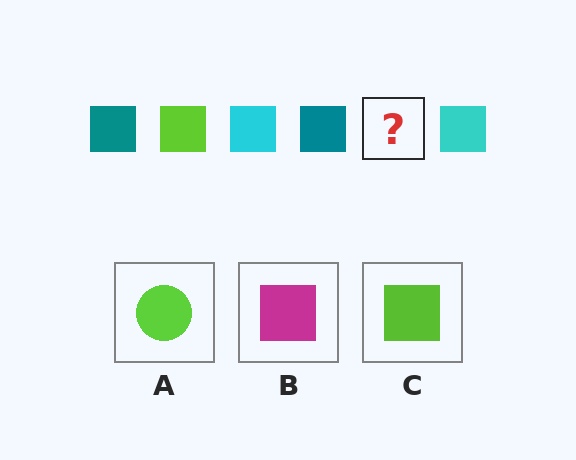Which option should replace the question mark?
Option C.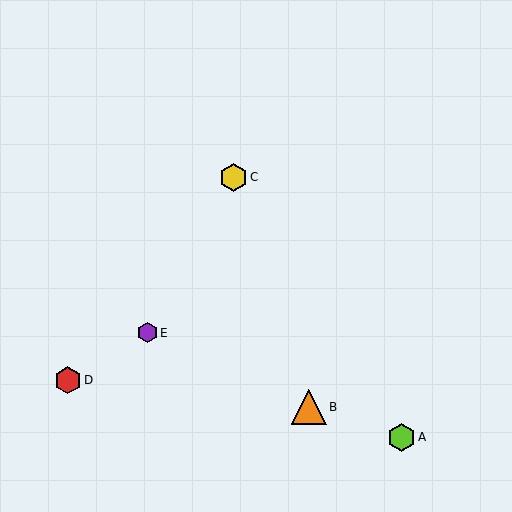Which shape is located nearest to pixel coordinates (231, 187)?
The yellow hexagon (labeled C) at (233, 177) is nearest to that location.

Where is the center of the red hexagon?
The center of the red hexagon is at (68, 380).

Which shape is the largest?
The orange triangle (labeled B) is the largest.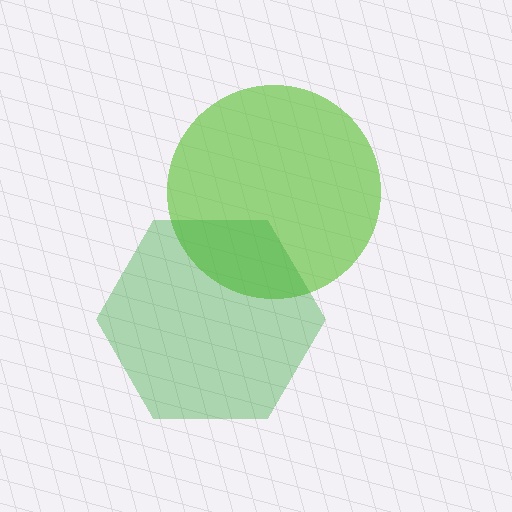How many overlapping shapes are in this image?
There are 2 overlapping shapes in the image.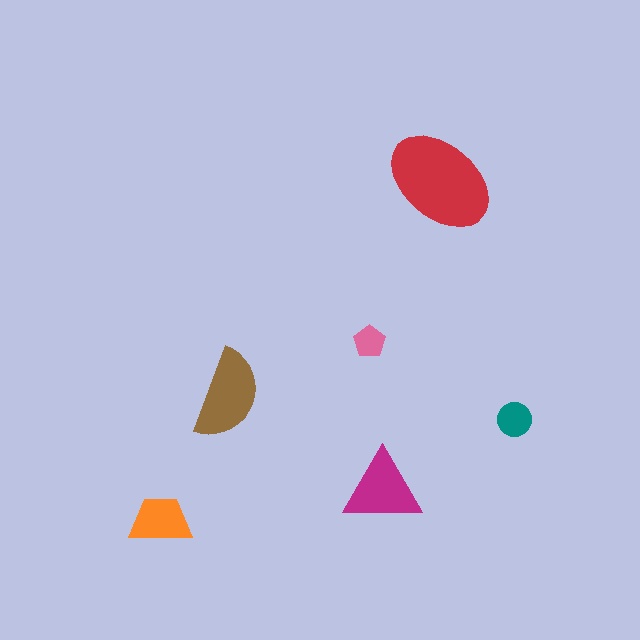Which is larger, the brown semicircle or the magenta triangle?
The brown semicircle.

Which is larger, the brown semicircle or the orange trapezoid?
The brown semicircle.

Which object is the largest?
The red ellipse.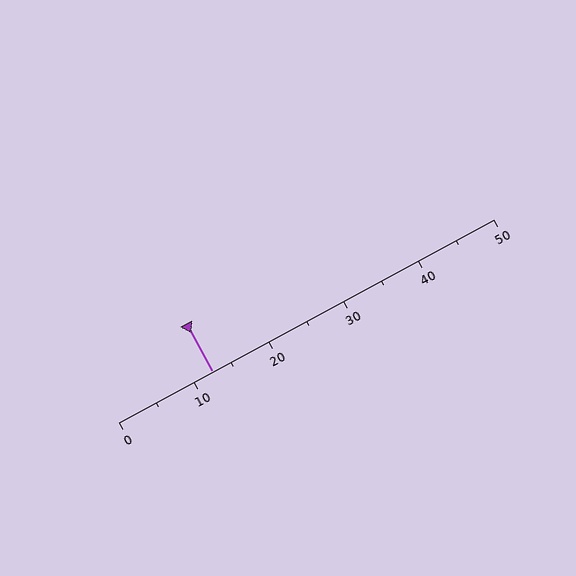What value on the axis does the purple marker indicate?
The marker indicates approximately 12.5.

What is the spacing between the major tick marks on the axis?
The major ticks are spaced 10 apart.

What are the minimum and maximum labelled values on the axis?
The axis runs from 0 to 50.